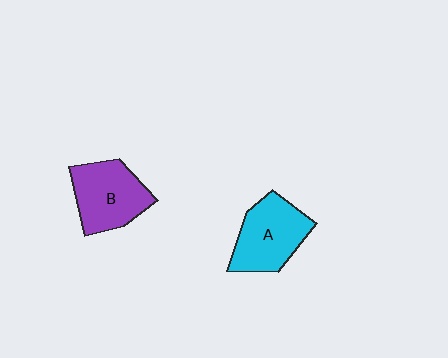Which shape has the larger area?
Shape A (cyan).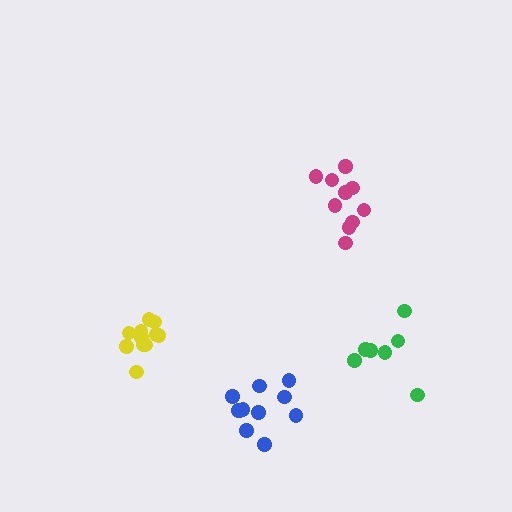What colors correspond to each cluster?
The clusters are colored: green, magenta, blue, yellow.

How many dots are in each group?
Group 1: 7 dots, Group 2: 10 dots, Group 3: 11 dots, Group 4: 11 dots (39 total).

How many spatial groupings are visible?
There are 4 spatial groupings.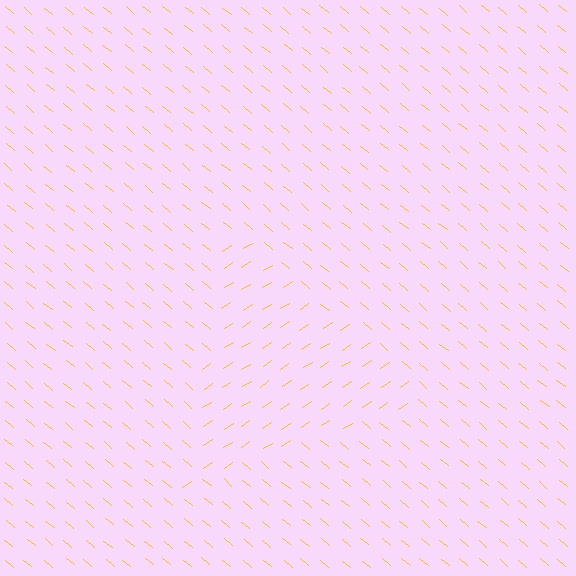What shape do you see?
I see a triangle.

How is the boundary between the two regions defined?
The boundary is defined purely by a change in line orientation (approximately 73 degrees difference). All lines are the same color and thickness.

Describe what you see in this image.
The image is filled with small yellow line segments. A triangle region in the image has lines oriented differently from the surrounding lines, creating a visible texture boundary.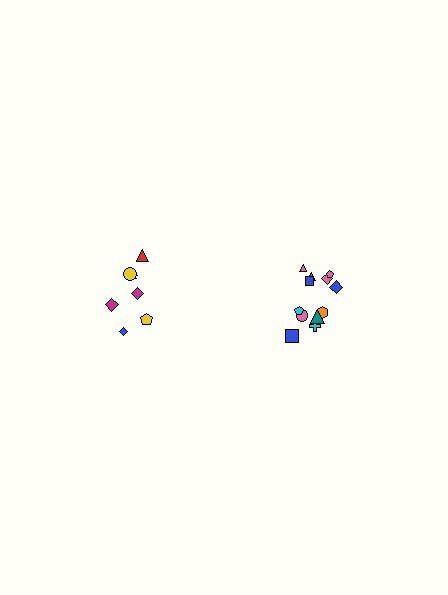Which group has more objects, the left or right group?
The right group.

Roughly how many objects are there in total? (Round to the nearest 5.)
Roughly 20 objects in total.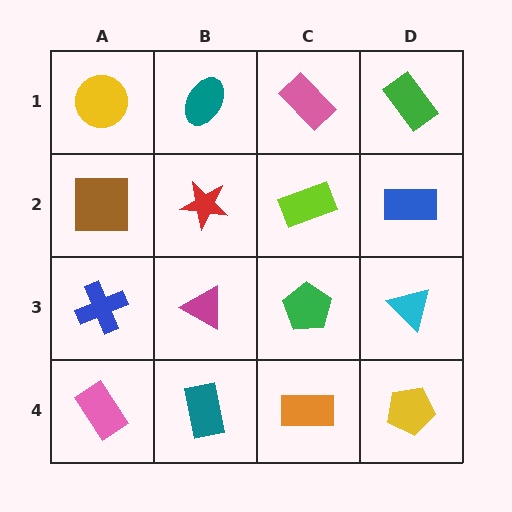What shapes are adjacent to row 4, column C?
A green pentagon (row 3, column C), a teal rectangle (row 4, column B), a yellow pentagon (row 4, column D).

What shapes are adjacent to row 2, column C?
A pink rectangle (row 1, column C), a green pentagon (row 3, column C), a red star (row 2, column B), a blue rectangle (row 2, column D).